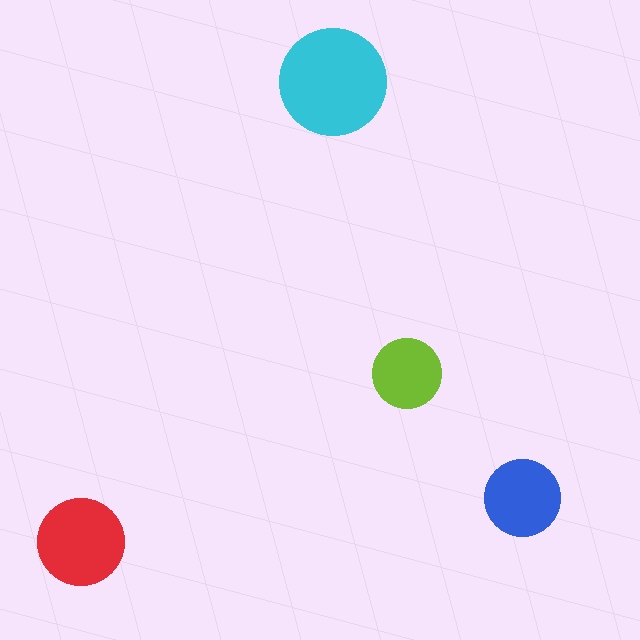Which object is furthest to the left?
The red circle is leftmost.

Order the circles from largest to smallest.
the cyan one, the red one, the blue one, the lime one.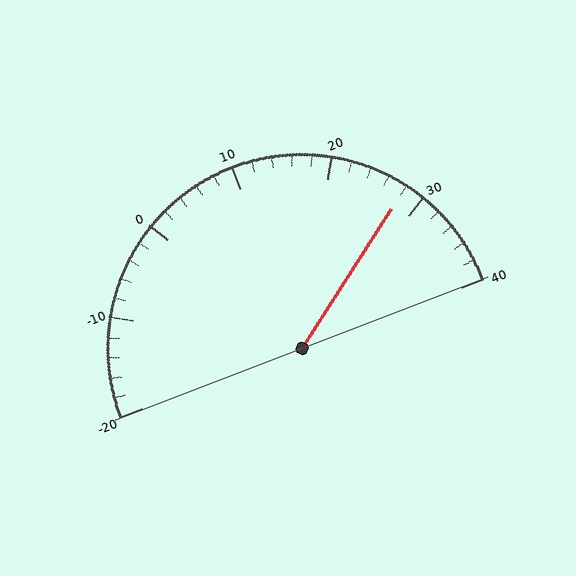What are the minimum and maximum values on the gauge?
The gauge ranges from -20 to 40.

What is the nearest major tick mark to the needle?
The nearest major tick mark is 30.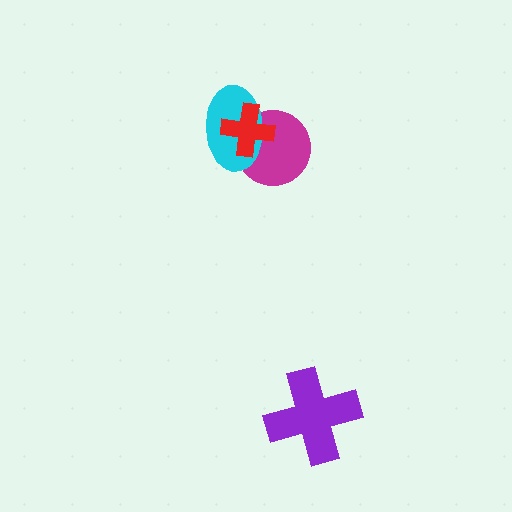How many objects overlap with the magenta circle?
2 objects overlap with the magenta circle.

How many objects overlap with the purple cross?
0 objects overlap with the purple cross.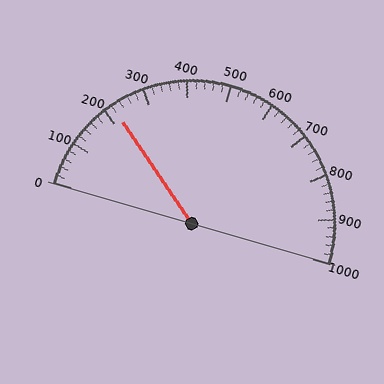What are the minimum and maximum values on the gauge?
The gauge ranges from 0 to 1000.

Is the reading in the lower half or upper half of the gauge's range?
The reading is in the lower half of the range (0 to 1000).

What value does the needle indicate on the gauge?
The needle indicates approximately 220.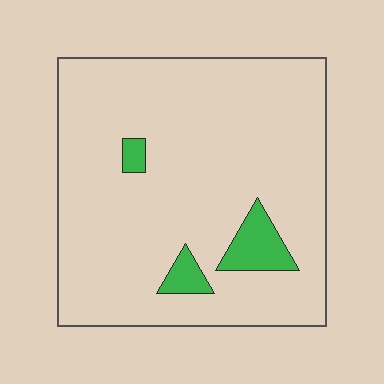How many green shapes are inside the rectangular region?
3.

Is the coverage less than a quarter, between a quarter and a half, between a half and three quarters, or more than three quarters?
Less than a quarter.